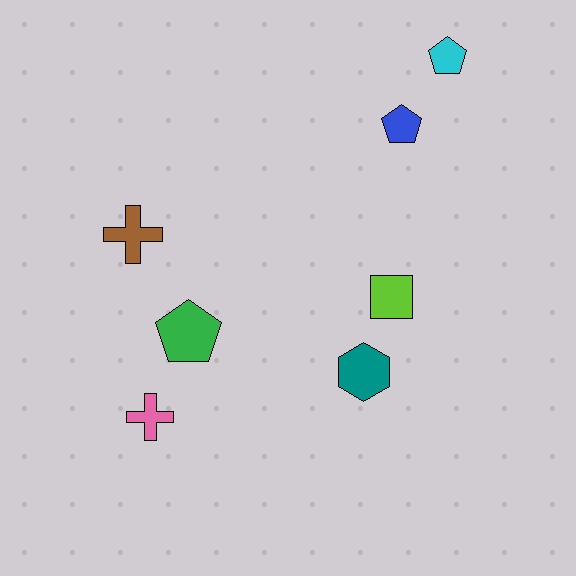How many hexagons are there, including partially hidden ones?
There is 1 hexagon.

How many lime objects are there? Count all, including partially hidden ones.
There is 1 lime object.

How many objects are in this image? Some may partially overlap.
There are 7 objects.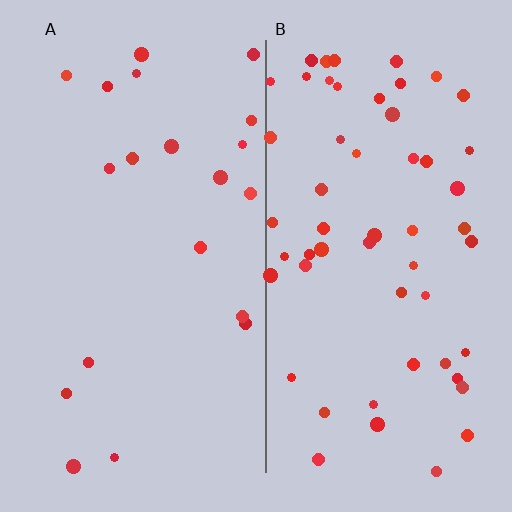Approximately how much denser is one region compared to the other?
Approximately 2.8× — region B over region A.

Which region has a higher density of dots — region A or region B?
B (the right).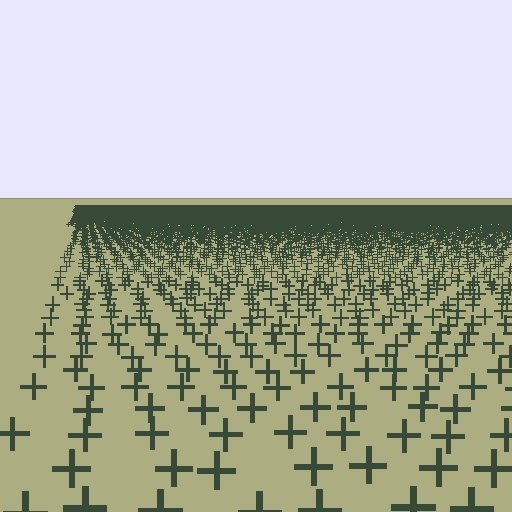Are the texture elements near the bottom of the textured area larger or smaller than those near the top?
Larger. Near the bottom, elements are closer to the viewer and appear at a bigger on-screen size.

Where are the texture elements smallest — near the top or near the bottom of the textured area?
Near the top.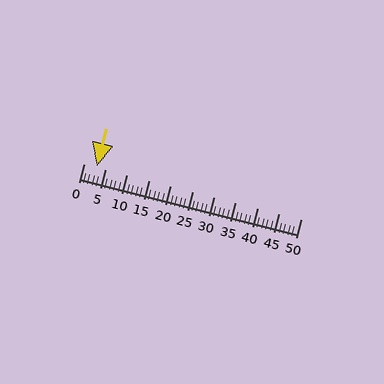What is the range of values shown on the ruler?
The ruler shows values from 0 to 50.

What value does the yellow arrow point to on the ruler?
The yellow arrow points to approximately 3.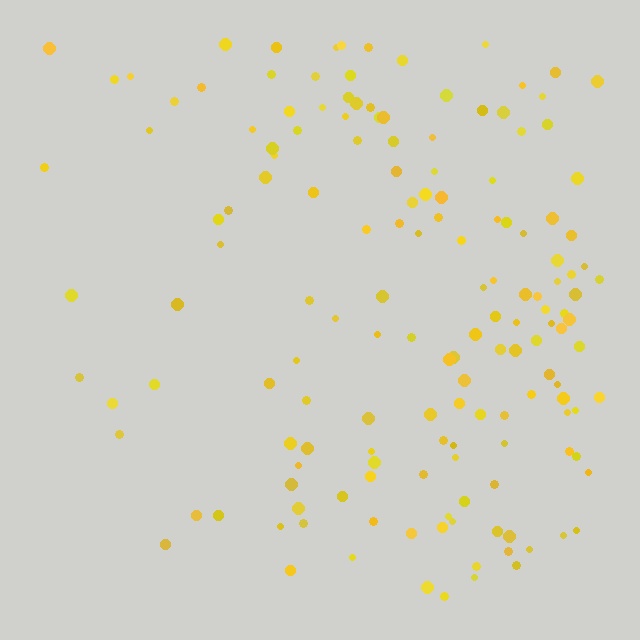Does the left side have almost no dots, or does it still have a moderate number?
Still a moderate number, just noticeably fewer than the right.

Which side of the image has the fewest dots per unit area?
The left.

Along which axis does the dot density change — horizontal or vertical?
Horizontal.